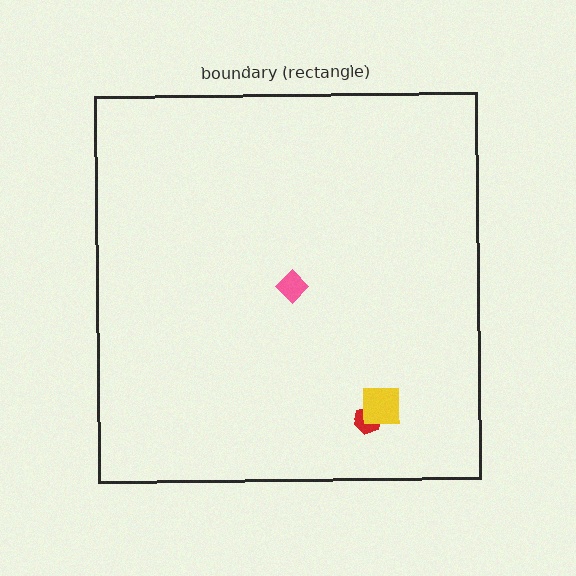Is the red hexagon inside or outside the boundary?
Inside.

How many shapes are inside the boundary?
3 inside, 0 outside.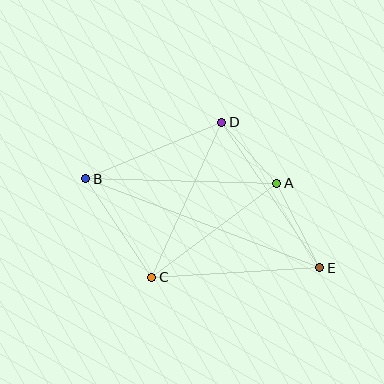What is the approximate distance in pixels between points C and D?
The distance between C and D is approximately 170 pixels.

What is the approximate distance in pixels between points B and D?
The distance between B and D is approximately 147 pixels.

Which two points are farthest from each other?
Points B and E are farthest from each other.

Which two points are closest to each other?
Points A and D are closest to each other.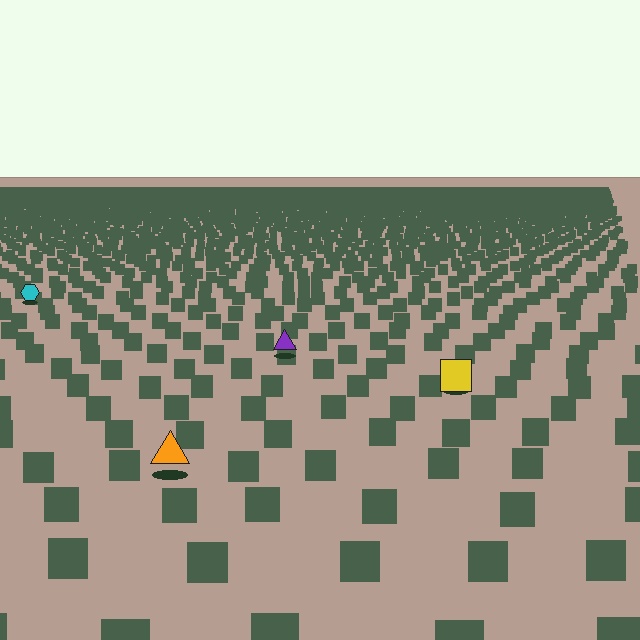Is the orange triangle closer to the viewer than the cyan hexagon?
Yes. The orange triangle is closer — you can tell from the texture gradient: the ground texture is coarser near it.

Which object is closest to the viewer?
The orange triangle is closest. The texture marks near it are larger and more spread out.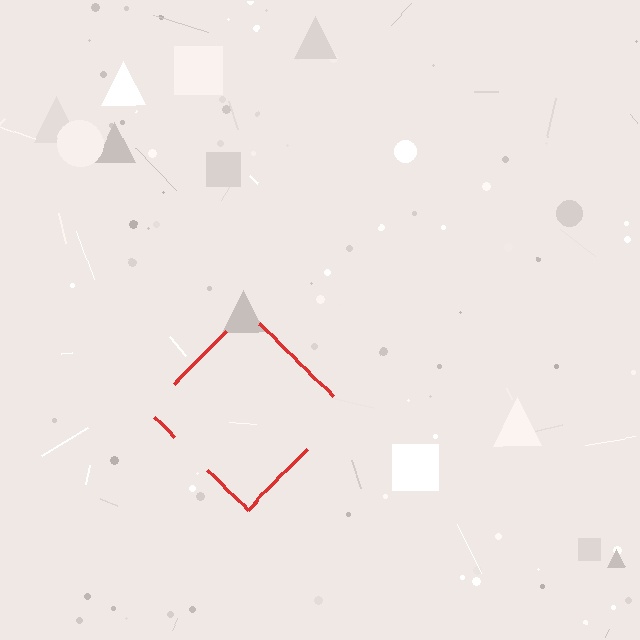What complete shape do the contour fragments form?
The contour fragments form a diamond.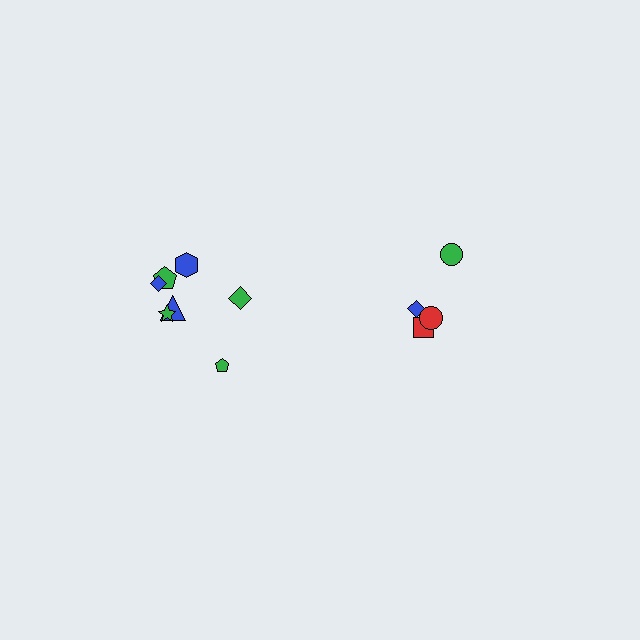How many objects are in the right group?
There are 4 objects.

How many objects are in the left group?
There are 7 objects.